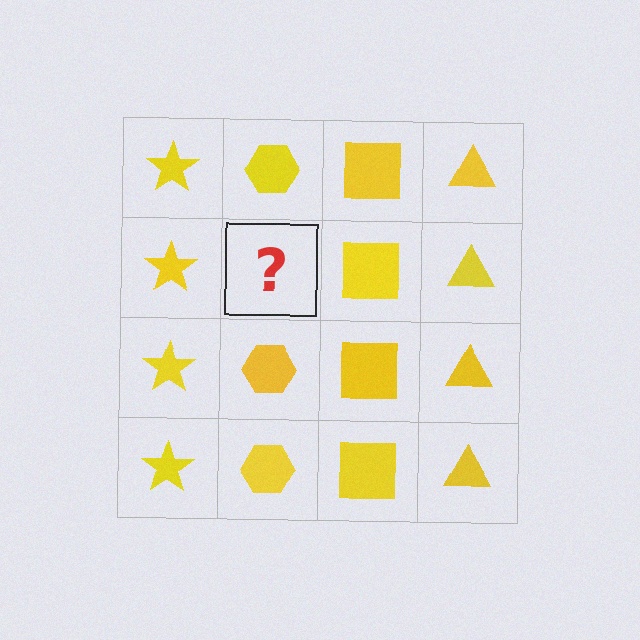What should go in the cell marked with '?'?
The missing cell should contain a yellow hexagon.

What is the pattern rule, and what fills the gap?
The rule is that each column has a consistent shape. The gap should be filled with a yellow hexagon.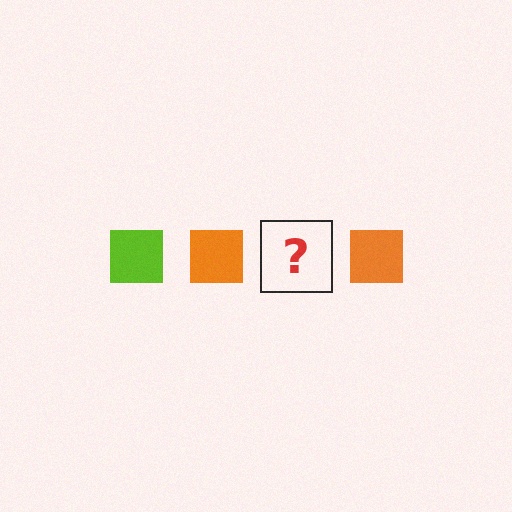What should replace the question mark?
The question mark should be replaced with a lime square.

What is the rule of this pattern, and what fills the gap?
The rule is that the pattern cycles through lime, orange squares. The gap should be filled with a lime square.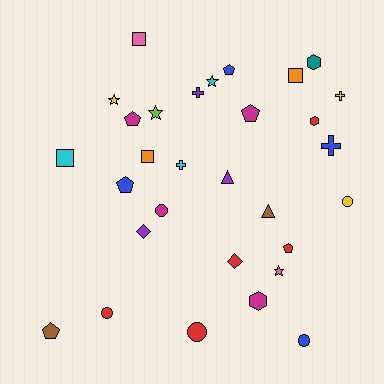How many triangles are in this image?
There are 2 triangles.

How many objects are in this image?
There are 30 objects.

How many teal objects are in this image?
There is 1 teal object.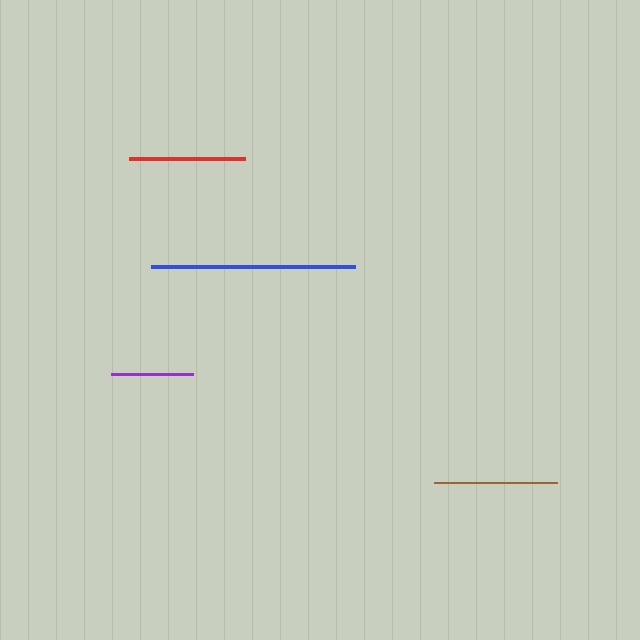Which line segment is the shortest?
The purple line is the shortest at approximately 82 pixels.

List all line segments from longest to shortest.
From longest to shortest: blue, brown, red, purple.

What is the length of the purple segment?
The purple segment is approximately 82 pixels long.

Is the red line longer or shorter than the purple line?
The red line is longer than the purple line.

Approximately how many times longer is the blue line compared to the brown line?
The blue line is approximately 1.7 times the length of the brown line.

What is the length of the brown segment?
The brown segment is approximately 123 pixels long.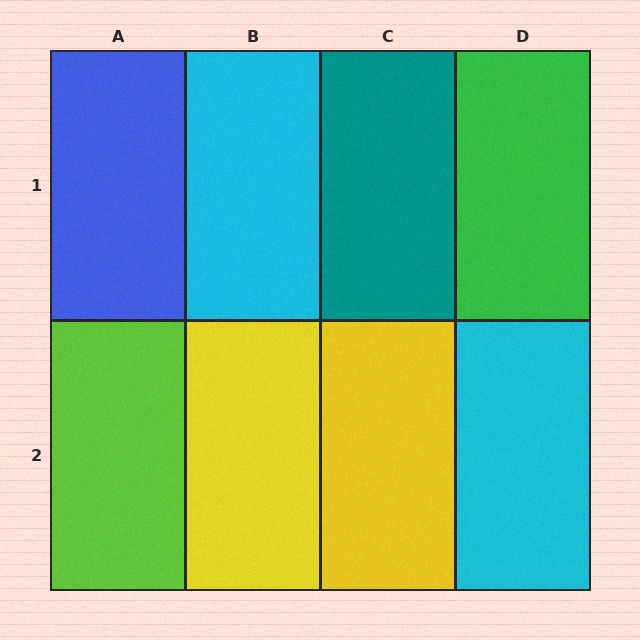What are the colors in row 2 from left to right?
Lime, yellow, yellow, cyan.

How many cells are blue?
1 cell is blue.